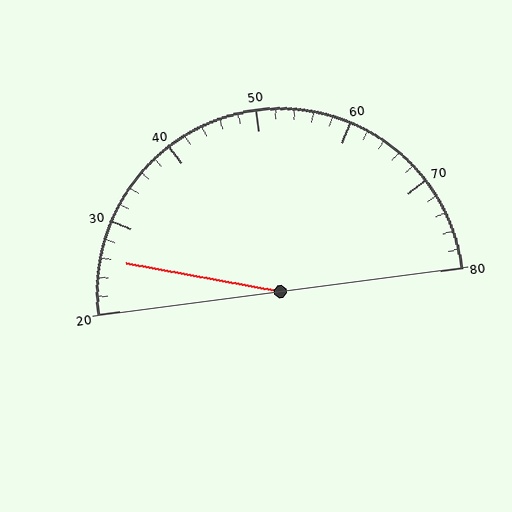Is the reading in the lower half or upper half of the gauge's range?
The reading is in the lower half of the range (20 to 80).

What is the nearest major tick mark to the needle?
The nearest major tick mark is 30.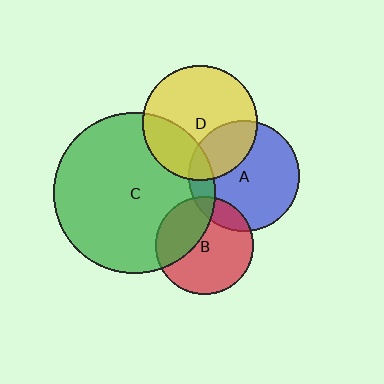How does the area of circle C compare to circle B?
Approximately 2.7 times.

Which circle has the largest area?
Circle C (green).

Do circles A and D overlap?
Yes.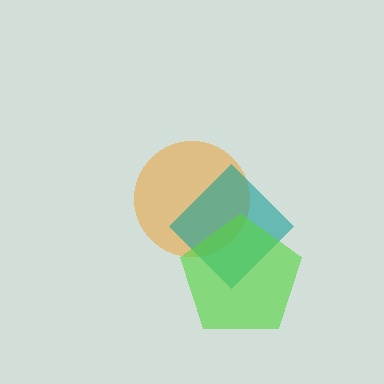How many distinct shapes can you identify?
There are 3 distinct shapes: an orange circle, a teal diamond, a lime pentagon.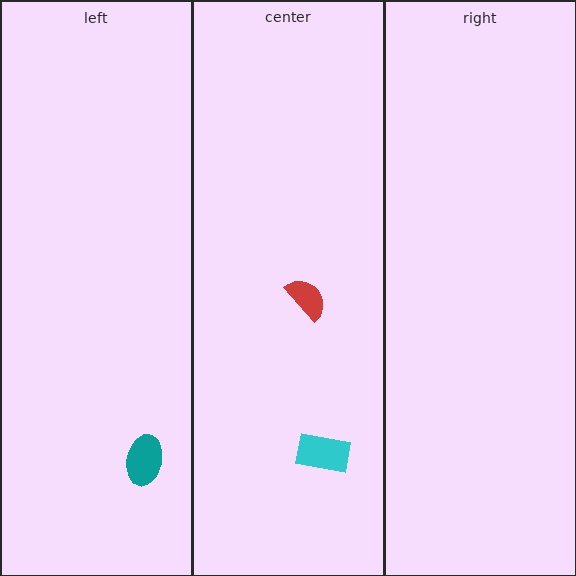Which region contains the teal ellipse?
The left region.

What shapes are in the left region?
The teal ellipse.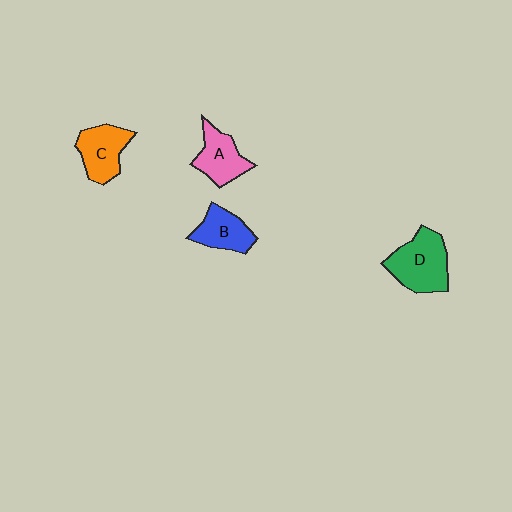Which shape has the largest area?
Shape D (green).